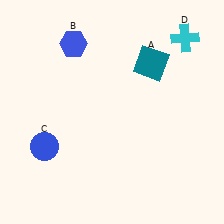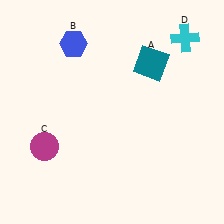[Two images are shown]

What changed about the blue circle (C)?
In Image 1, C is blue. In Image 2, it changed to magenta.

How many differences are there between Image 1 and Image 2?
There is 1 difference between the two images.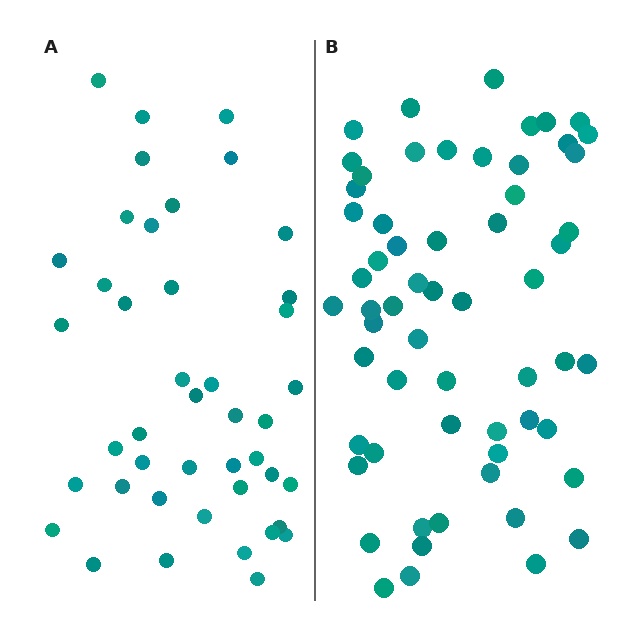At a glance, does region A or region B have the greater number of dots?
Region B (the right region) has more dots.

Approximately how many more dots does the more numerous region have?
Region B has approximately 15 more dots than region A.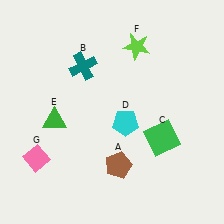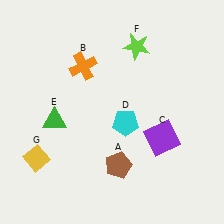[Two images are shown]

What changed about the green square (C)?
In Image 1, C is green. In Image 2, it changed to purple.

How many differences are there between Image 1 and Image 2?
There are 3 differences between the two images.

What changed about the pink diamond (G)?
In Image 1, G is pink. In Image 2, it changed to yellow.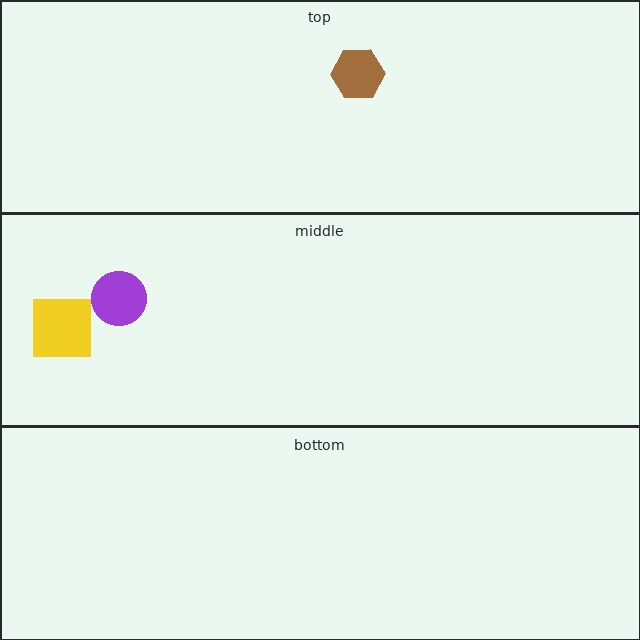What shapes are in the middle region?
The yellow square, the purple circle.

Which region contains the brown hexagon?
The top region.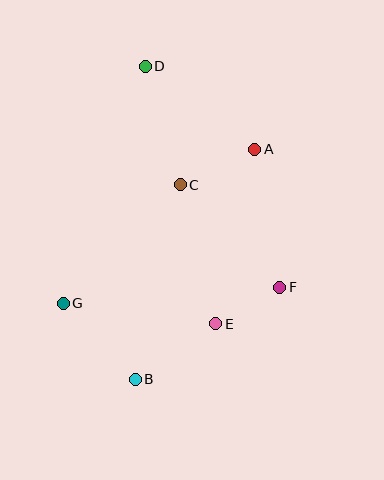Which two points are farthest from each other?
Points B and D are farthest from each other.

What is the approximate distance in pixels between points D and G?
The distance between D and G is approximately 251 pixels.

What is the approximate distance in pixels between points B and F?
The distance between B and F is approximately 171 pixels.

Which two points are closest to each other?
Points E and F are closest to each other.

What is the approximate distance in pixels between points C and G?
The distance between C and G is approximately 167 pixels.